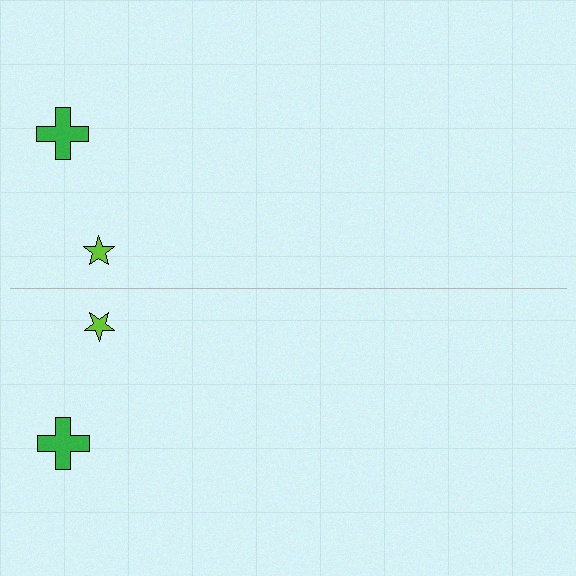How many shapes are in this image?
There are 4 shapes in this image.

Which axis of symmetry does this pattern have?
The pattern has a horizontal axis of symmetry running through the center of the image.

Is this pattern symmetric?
Yes, this pattern has bilateral (reflection) symmetry.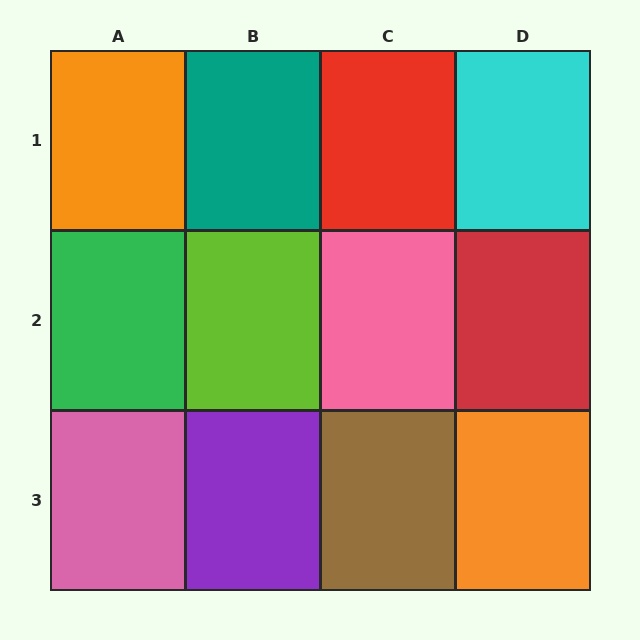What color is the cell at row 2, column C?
Pink.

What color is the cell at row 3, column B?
Purple.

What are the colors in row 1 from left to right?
Orange, teal, red, cyan.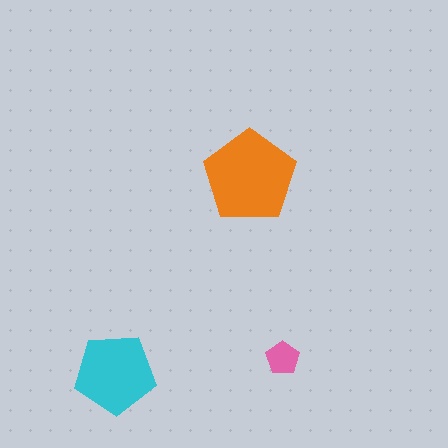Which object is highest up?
The orange pentagon is topmost.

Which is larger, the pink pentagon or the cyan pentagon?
The cyan one.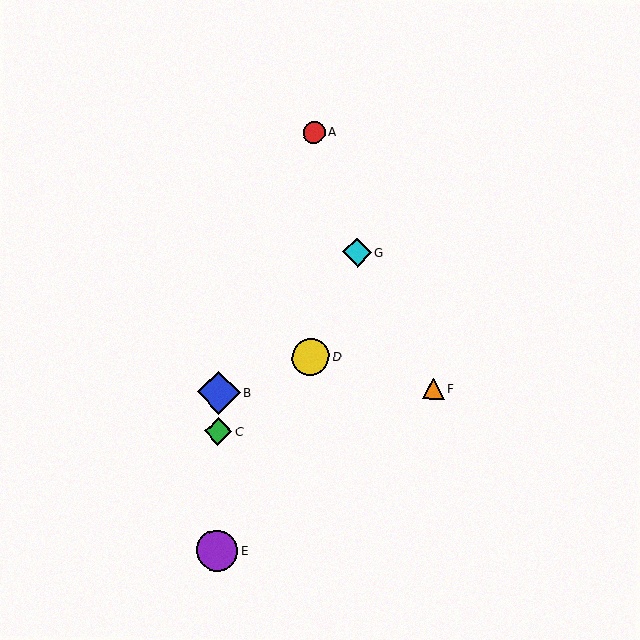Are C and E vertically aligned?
Yes, both are at x≈218.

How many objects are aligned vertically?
3 objects (B, C, E) are aligned vertically.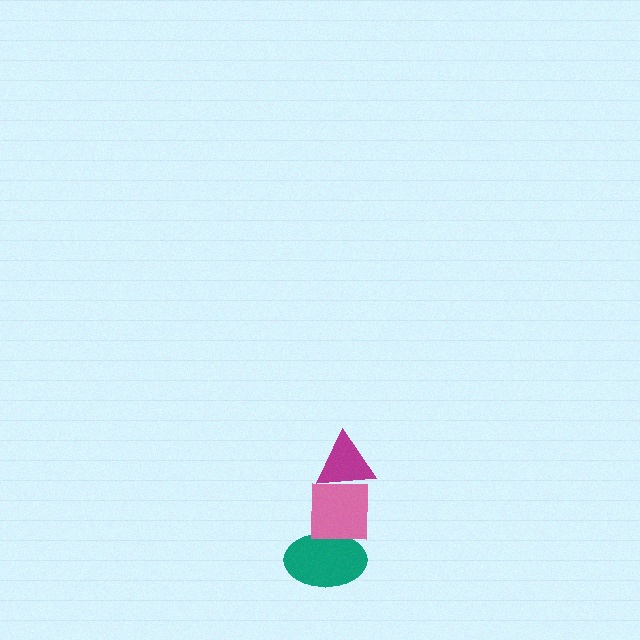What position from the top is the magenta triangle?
The magenta triangle is 1st from the top.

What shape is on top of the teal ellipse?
The pink square is on top of the teal ellipse.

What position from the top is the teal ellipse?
The teal ellipse is 3rd from the top.